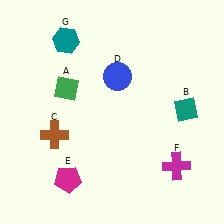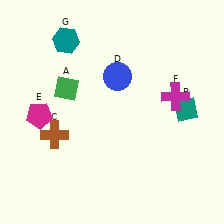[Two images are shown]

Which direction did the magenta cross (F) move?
The magenta cross (F) moved up.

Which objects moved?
The objects that moved are: the magenta pentagon (E), the magenta cross (F).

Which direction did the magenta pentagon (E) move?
The magenta pentagon (E) moved up.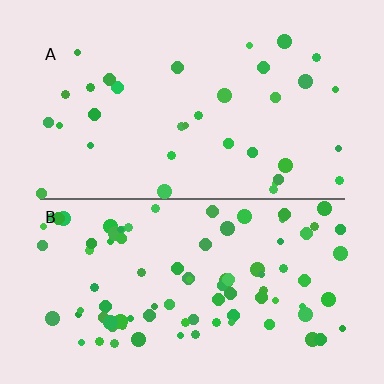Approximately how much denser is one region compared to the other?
Approximately 2.6× — region B over region A.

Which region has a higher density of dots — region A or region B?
B (the bottom).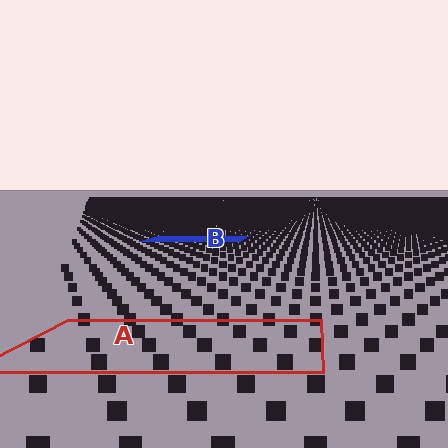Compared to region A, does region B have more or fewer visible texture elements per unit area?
Region B has more texture elements per unit area — they are packed more densely because it is farther away.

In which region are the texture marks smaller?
The texture marks are smaller in region B, because it is farther away.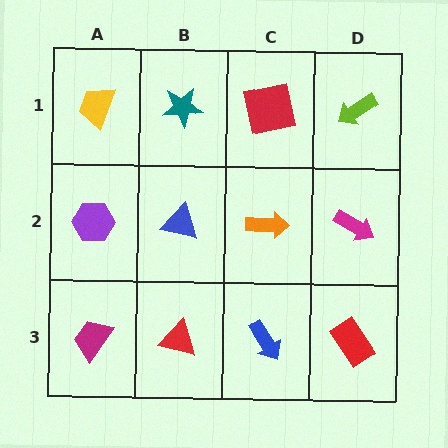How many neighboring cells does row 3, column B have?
3.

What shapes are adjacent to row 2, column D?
A lime arrow (row 1, column D), a red rectangle (row 3, column D), an orange arrow (row 2, column C).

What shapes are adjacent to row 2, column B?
A teal star (row 1, column B), a red triangle (row 3, column B), a purple hexagon (row 2, column A), an orange arrow (row 2, column C).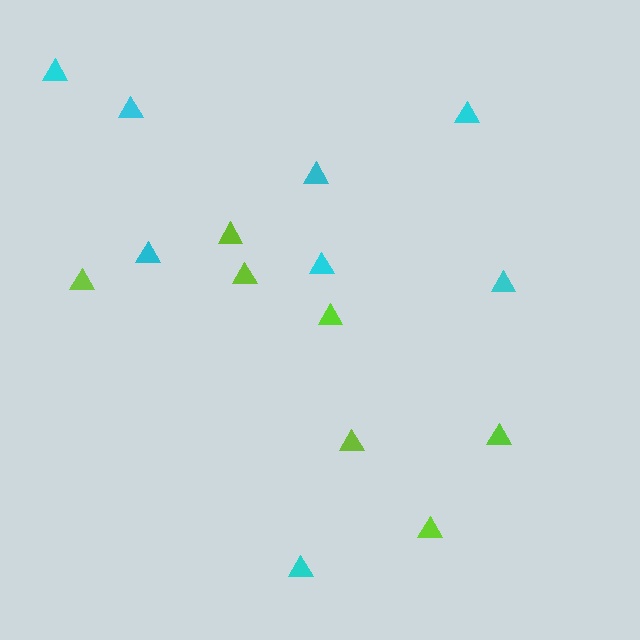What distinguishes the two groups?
There are 2 groups: one group of cyan triangles (8) and one group of lime triangles (7).